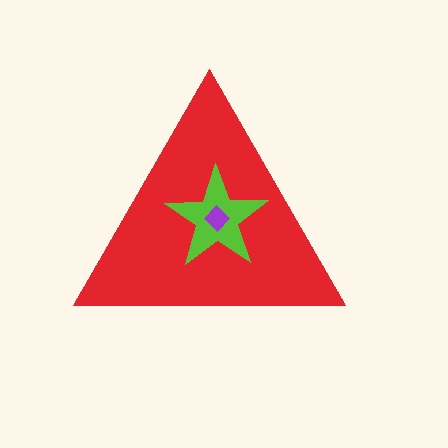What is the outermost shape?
The red triangle.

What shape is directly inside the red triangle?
The lime star.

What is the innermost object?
The purple diamond.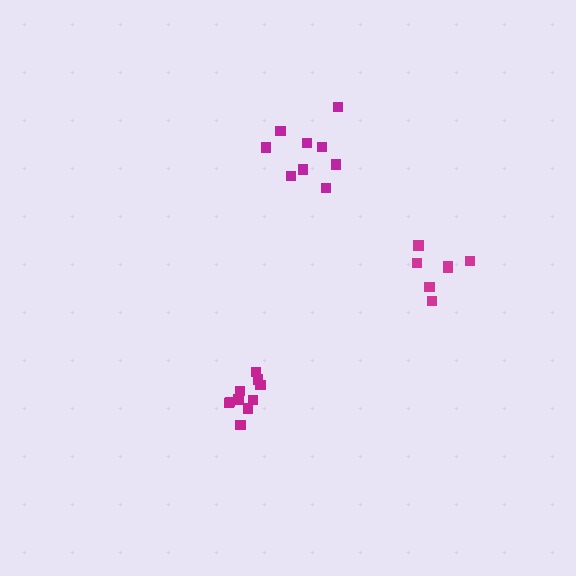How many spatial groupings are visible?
There are 3 spatial groupings.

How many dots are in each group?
Group 1: 11 dots, Group 2: 9 dots, Group 3: 7 dots (27 total).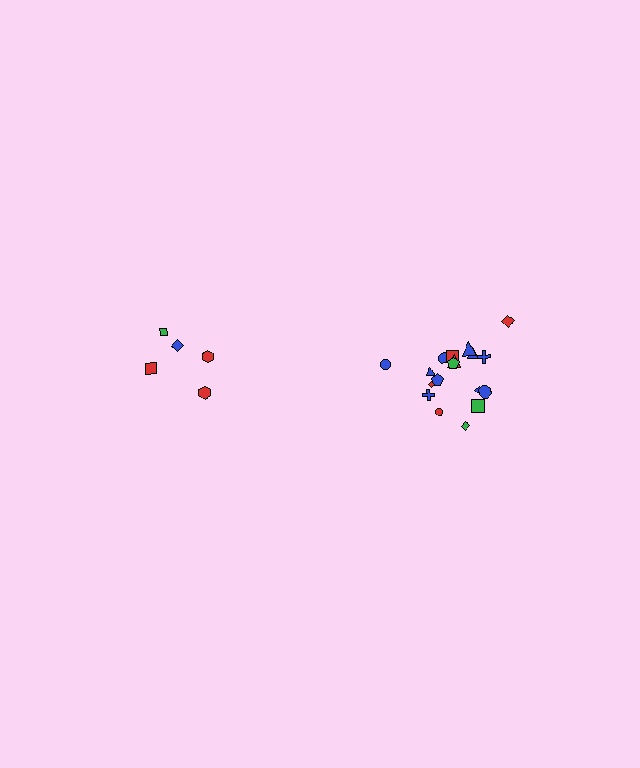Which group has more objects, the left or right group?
The right group.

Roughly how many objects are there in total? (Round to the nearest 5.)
Roughly 25 objects in total.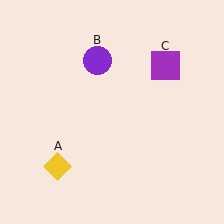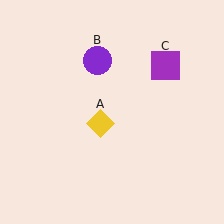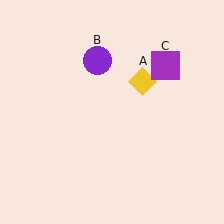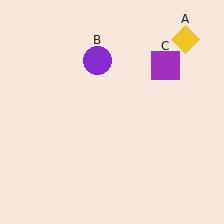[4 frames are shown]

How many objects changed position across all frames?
1 object changed position: yellow diamond (object A).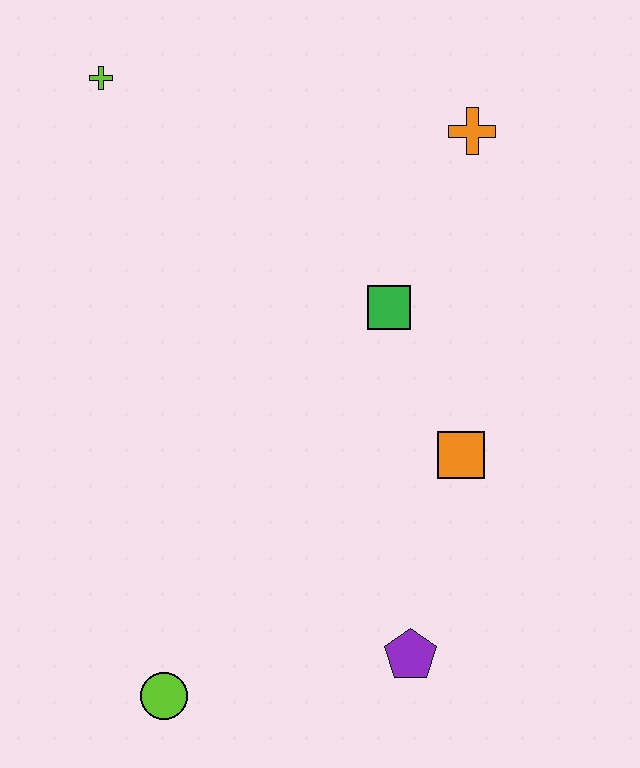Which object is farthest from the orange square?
The lime cross is farthest from the orange square.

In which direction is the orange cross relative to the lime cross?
The orange cross is to the right of the lime cross.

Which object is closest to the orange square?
The green square is closest to the orange square.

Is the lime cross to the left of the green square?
Yes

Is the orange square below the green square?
Yes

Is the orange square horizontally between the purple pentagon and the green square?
No